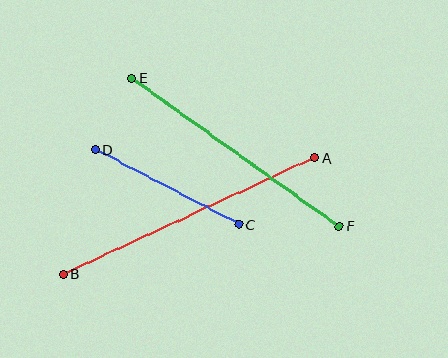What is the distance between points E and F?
The distance is approximately 255 pixels.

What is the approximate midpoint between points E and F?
The midpoint is at approximately (236, 152) pixels.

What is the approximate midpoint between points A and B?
The midpoint is at approximately (189, 216) pixels.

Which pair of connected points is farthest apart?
Points A and B are farthest apart.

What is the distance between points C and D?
The distance is approximately 162 pixels.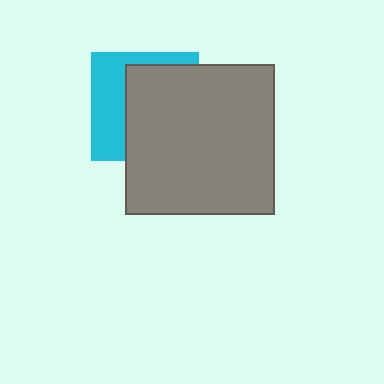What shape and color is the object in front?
The object in front is a gray square.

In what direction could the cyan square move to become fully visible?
The cyan square could move left. That would shift it out from behind the gray square entirely.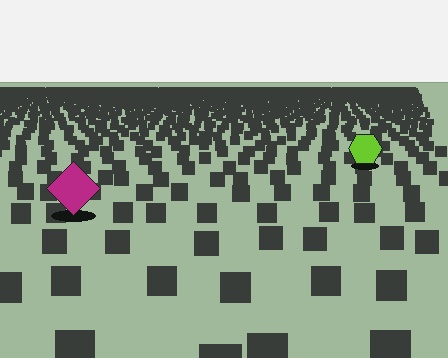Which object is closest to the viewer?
The magenta diamond is closest. The texture marks near it are larger and more spread out.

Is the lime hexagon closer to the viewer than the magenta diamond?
No. The magenta diamond is closer — you can tell from the texture gradient: the ground texture is coarser near it.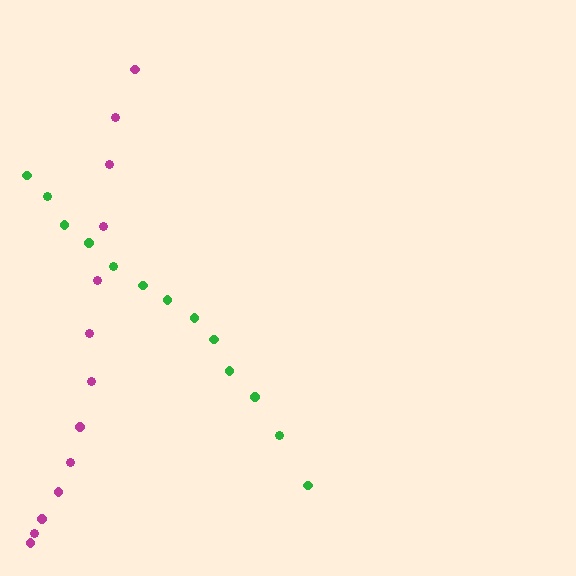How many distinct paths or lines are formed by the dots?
There are 2 distinct paths.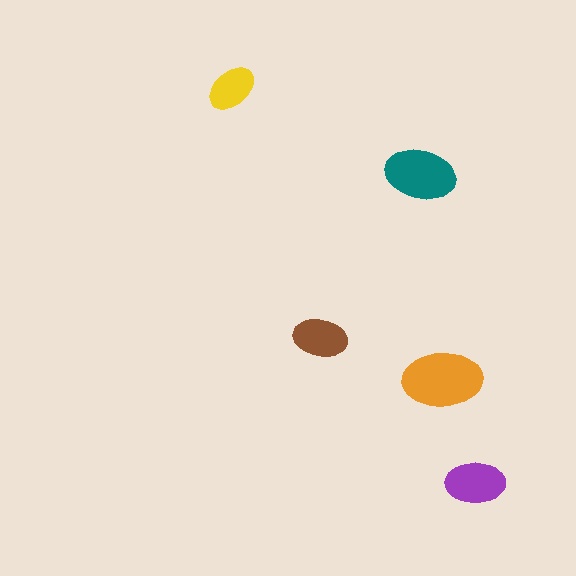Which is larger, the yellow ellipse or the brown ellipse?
The brown one.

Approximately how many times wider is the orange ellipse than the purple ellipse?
About 1.5 times wider.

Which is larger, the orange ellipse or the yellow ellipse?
The orange one.